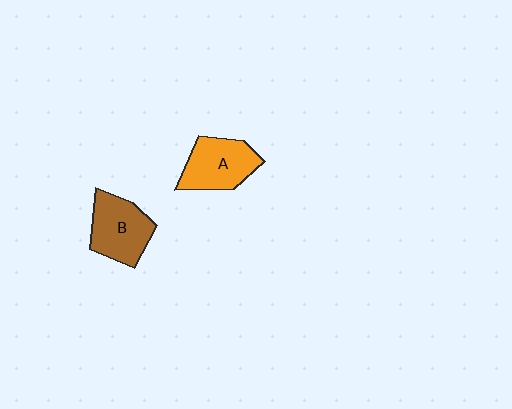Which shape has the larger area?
Shape B (brown).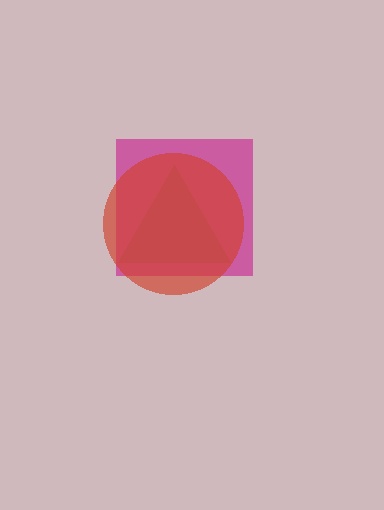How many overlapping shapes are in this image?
There are 3 overlapping shapes in the image.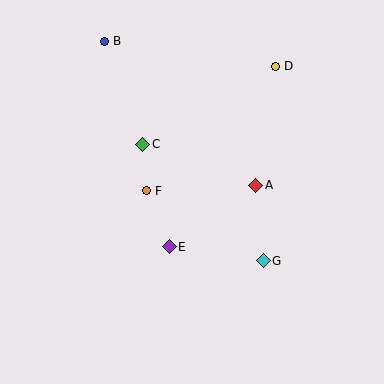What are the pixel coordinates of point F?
Point F is at (146, 191).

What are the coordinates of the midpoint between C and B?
The midpoint between C and B is at (123, 93).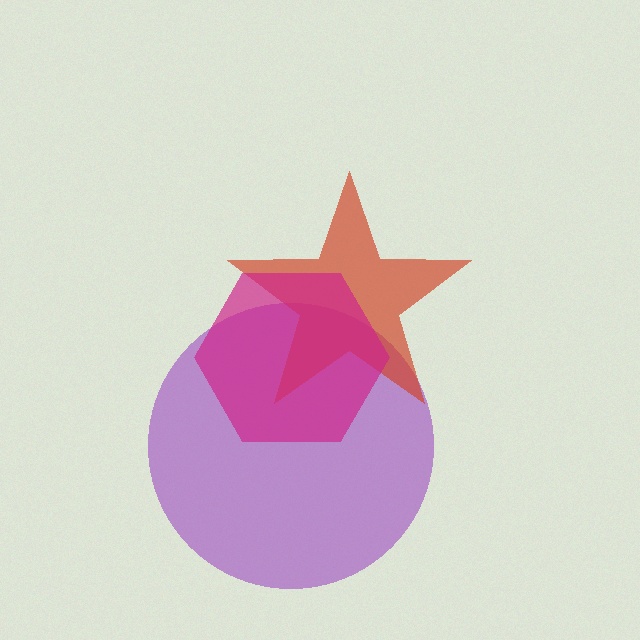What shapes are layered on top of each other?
The layered shapes are: a purple circle, a red star, a magenta hexagon.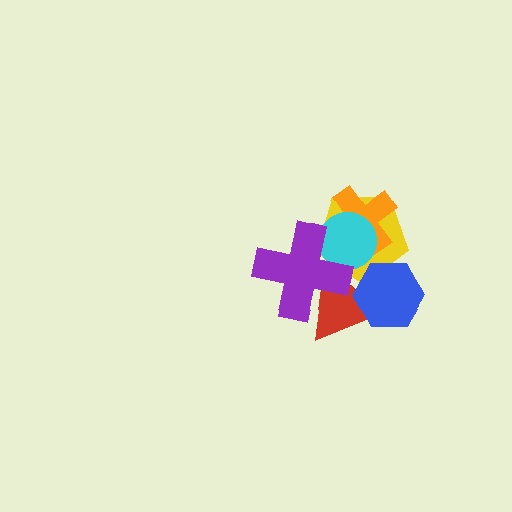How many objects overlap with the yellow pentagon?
5 objects overlap with the yellow pentagon.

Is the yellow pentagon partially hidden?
Yes, it is partially covered by another shape.